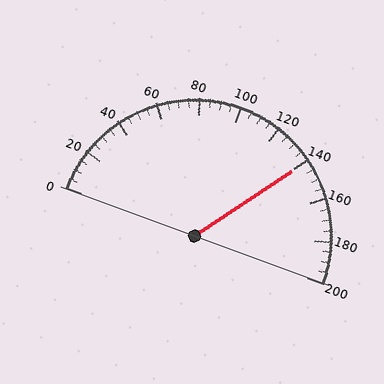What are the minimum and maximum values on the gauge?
The gauge ranges from 0 to 200.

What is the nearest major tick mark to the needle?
The nearest major tick mark is 140.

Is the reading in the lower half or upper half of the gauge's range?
The reading is in the upper half of the range (0 to 200).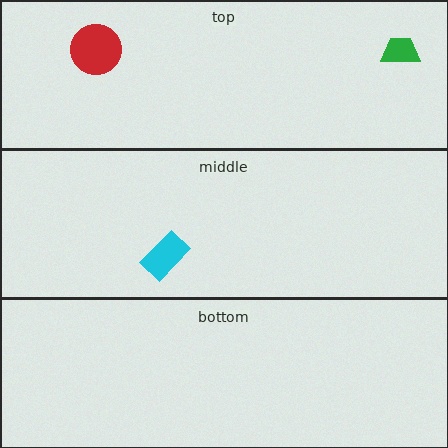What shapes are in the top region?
The green trapezoid, the red circle.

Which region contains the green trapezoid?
The top region.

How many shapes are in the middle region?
1.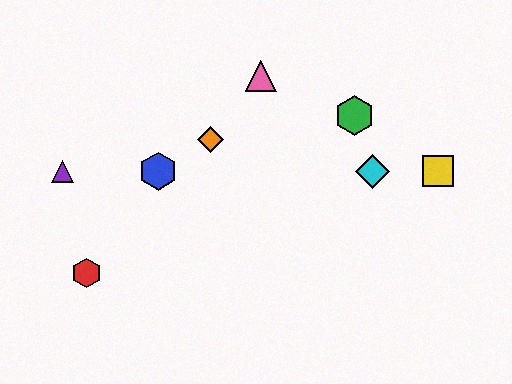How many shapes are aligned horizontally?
4 shapes (the blue hexagon, the yellow square, the purple triangle, the cyan diamond) are aligned horizontally.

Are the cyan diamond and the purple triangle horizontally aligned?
Yes, both are at y≈171.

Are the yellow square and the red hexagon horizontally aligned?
No, the yellow square is at y≈171 and the red hexagon is at y≈273.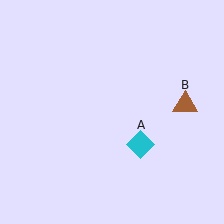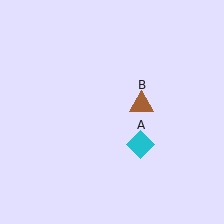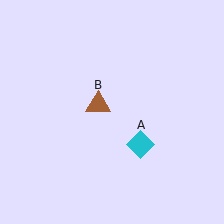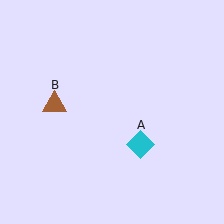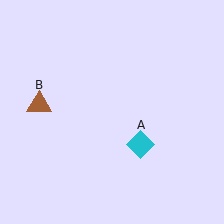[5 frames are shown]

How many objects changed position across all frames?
1 object changed position: brown triangle (object B).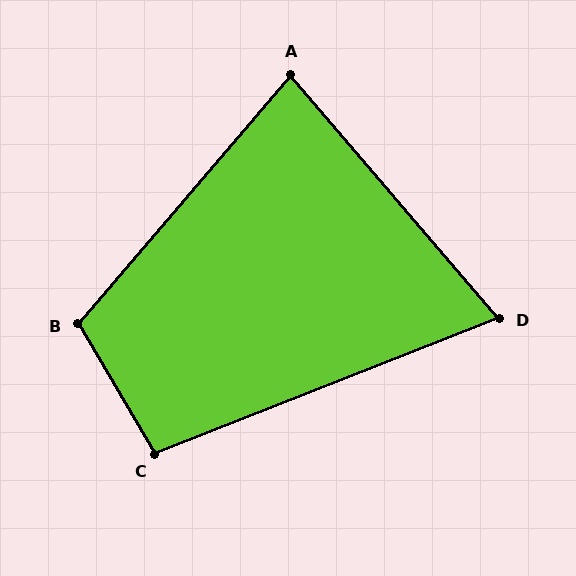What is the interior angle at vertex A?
Approximately 81 degrees (acute).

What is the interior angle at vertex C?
Approximately 99 degrees (obtuse).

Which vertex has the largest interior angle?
B, at approximately 109 degrees.